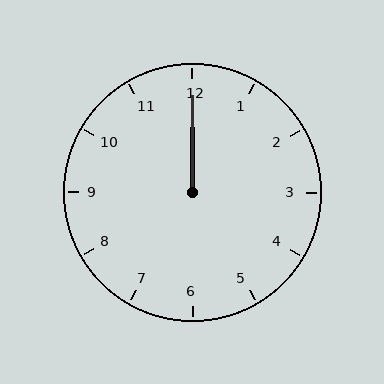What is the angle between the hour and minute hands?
Approximately 0 degrees.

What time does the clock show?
12:00.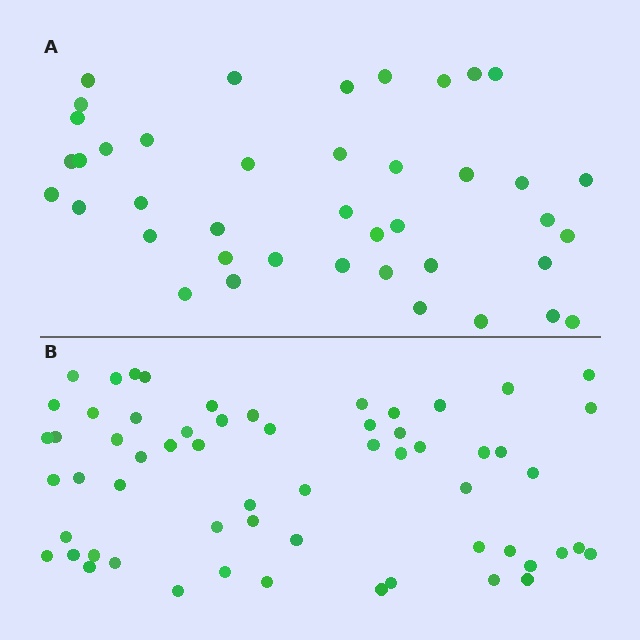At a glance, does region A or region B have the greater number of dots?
Region B (the bottom region) has more dots.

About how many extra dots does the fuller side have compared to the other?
Region B has approximately 20 more dots than region A.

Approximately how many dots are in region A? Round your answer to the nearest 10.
About 40 dots. (The exact count is 41, which rounds to 40.)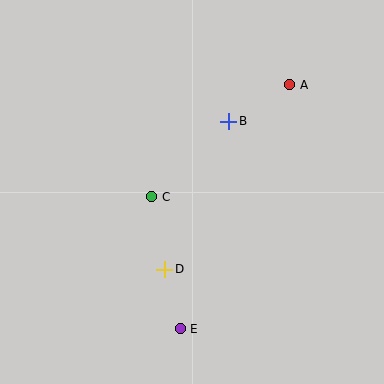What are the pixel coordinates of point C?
Point C is at (152, 197).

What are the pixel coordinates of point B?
Point B is at (229, 121).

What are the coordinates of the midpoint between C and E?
The midpoint between C and E is at (166, 263).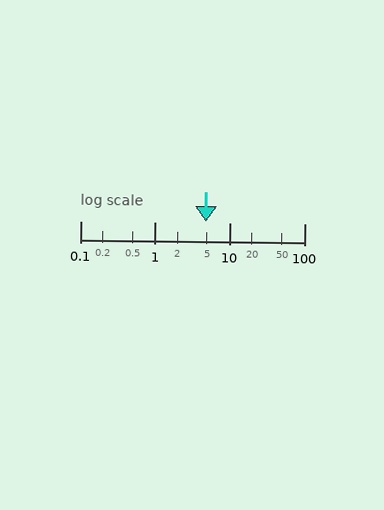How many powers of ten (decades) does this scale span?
The scale spans 3 decades, from 0.1 to 100.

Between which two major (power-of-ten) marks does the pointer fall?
The pointer is between 1 and 10.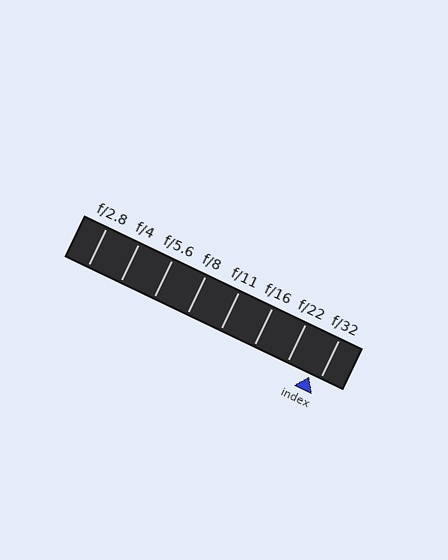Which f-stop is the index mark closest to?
The index mark is closest to f/32.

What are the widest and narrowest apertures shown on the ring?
The widest aperture shown is f/2.8 and the narrowest is f/32.